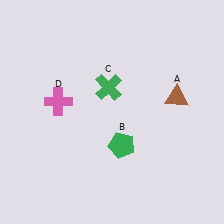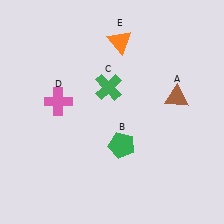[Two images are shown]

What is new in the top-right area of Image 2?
An orange triangle (E) was added in the top-right area of Image 2.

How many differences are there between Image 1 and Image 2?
There is 1 difference between the two images.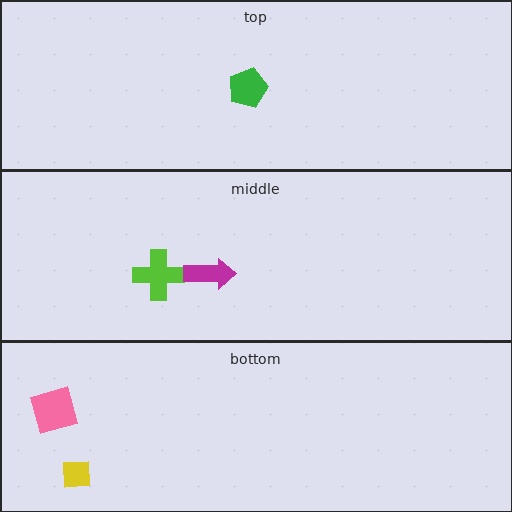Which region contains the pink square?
The bottom region.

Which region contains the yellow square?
The bottom region.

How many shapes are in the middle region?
2.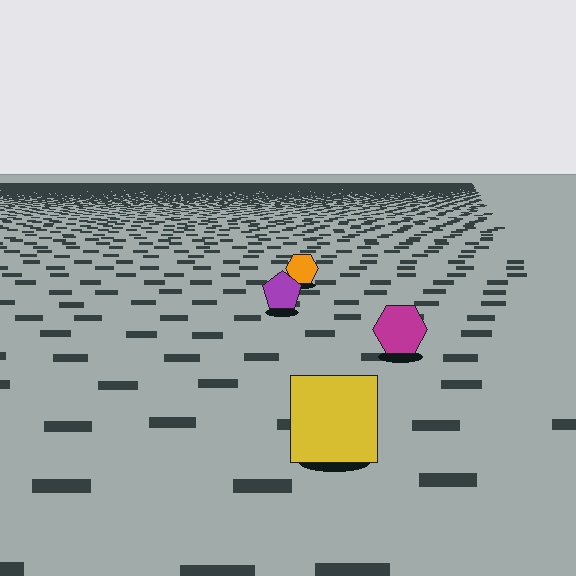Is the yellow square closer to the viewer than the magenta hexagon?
Yes. The yellow square is closer — you can tell from the texture gradient: the ground texture is coarser near it.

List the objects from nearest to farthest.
From nearest to farthest: the yellow square, the magenta hexagon, the purple pentagon, the orange hexagon.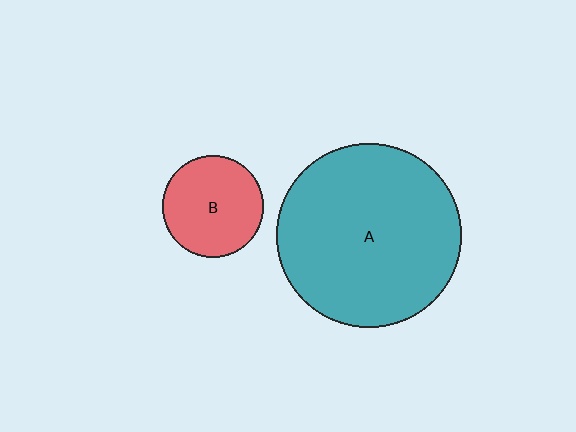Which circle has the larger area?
Circle A (teal).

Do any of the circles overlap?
No, none of the circles overlap.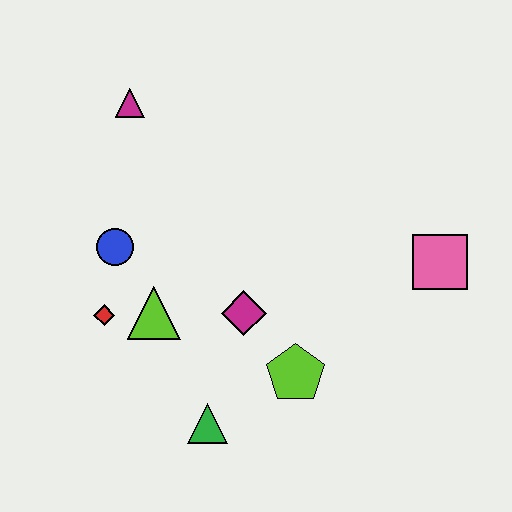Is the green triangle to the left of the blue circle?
No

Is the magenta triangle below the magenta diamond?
No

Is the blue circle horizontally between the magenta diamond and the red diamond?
Yes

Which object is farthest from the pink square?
The magenta triangle is farthest from the pink square.